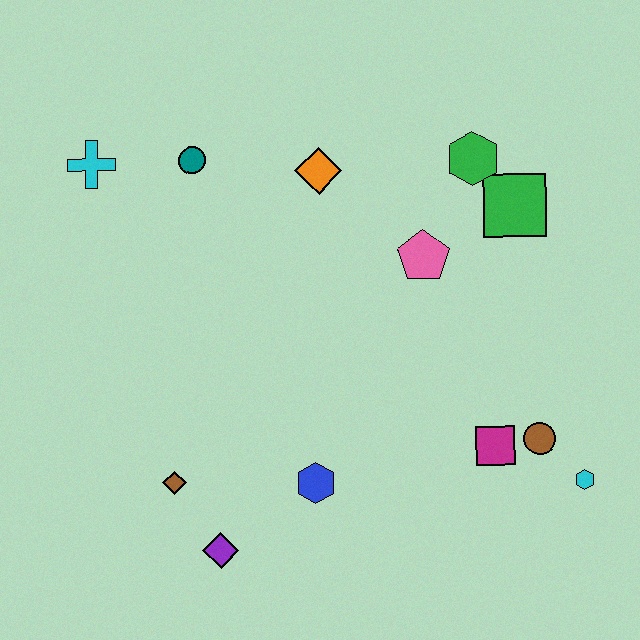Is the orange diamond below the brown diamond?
No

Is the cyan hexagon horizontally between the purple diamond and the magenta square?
No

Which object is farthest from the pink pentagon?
The purple diamond is farthest from the pink pentagon.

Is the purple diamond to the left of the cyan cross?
No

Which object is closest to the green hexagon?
The green square is closest to the green hexagon.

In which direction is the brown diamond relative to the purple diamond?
The brown diamond is above the purple diamond.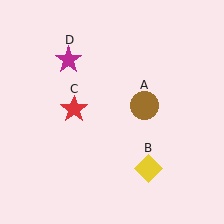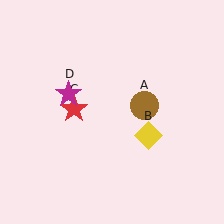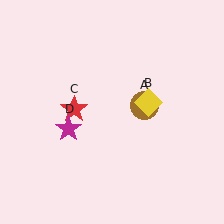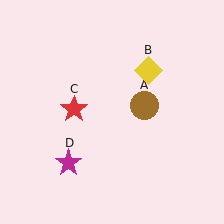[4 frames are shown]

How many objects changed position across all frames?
2 objects changed position: yellow diamond (object B), magenta star (object D).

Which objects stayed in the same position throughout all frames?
Brown circle (object A) and red star (object C) remained stationary.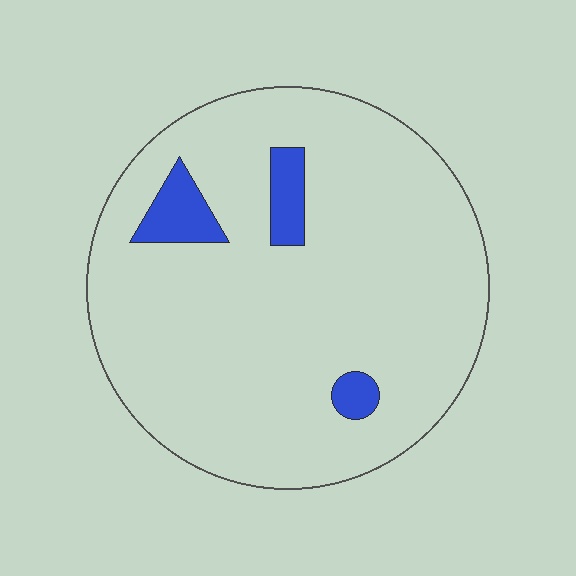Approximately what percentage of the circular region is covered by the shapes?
Approximately 10%.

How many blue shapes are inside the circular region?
3.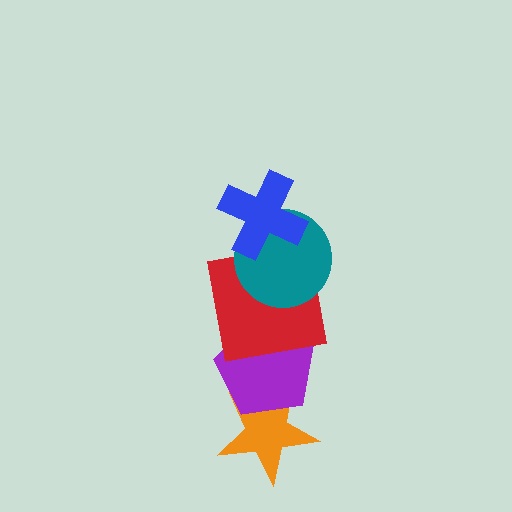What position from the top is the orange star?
The orange star is 5th from the top.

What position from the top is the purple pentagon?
The purple pentagon is 4th from the top.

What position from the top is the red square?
The red square is 3rd from the top.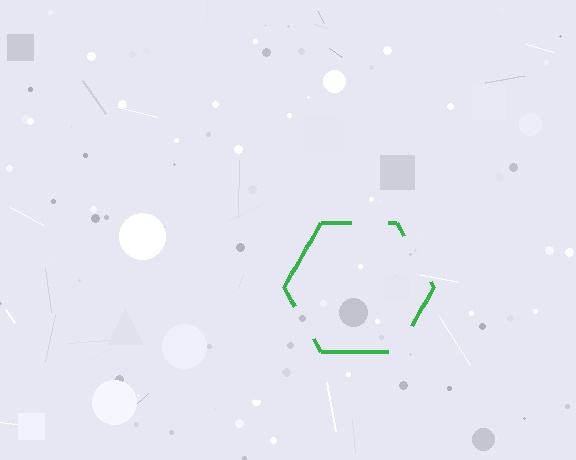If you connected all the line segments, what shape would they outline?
They would outline a hexagon.